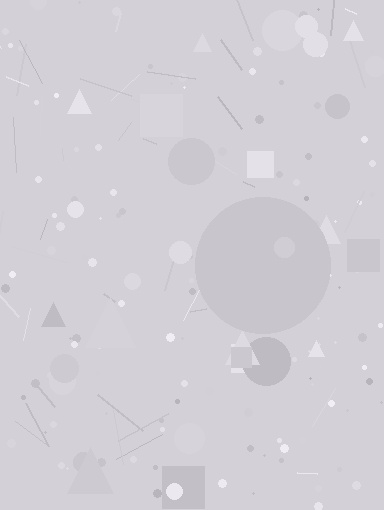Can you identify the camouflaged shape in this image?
The camouflaged shape is a circle.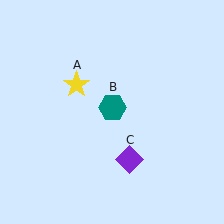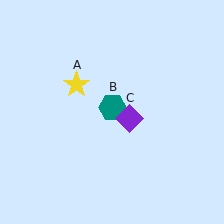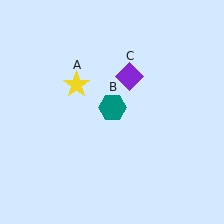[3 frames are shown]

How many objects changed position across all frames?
1 object changed position: purple diamond (object C).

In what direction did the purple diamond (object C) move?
The purple diamond (object C) moved up.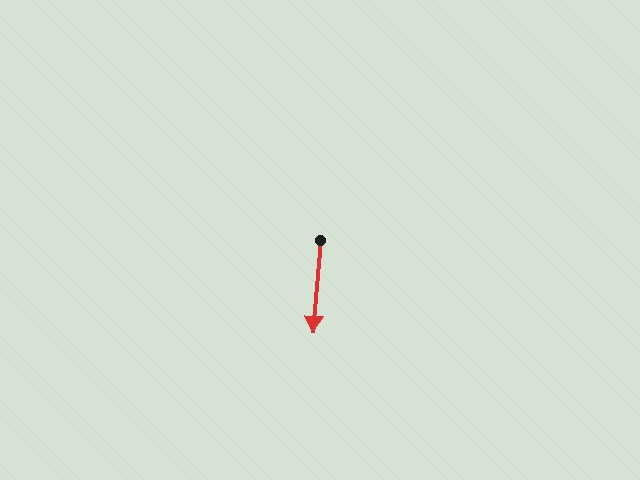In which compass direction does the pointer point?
South.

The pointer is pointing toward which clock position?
Roughly 6 o'clock.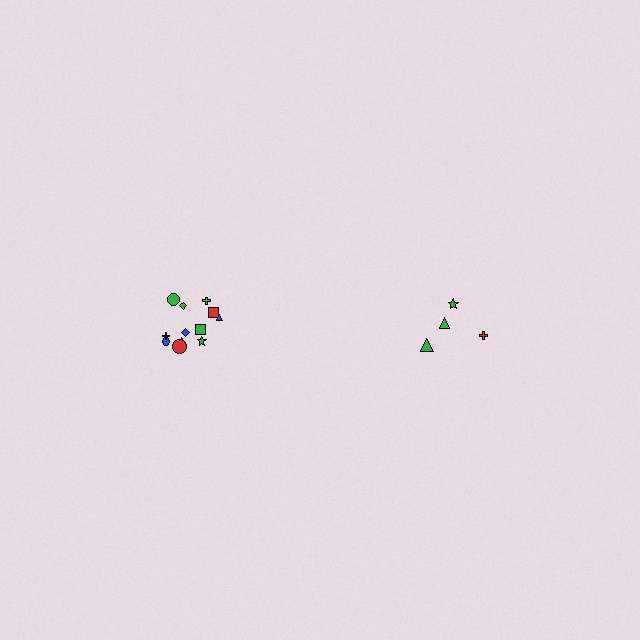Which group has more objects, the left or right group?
The left group.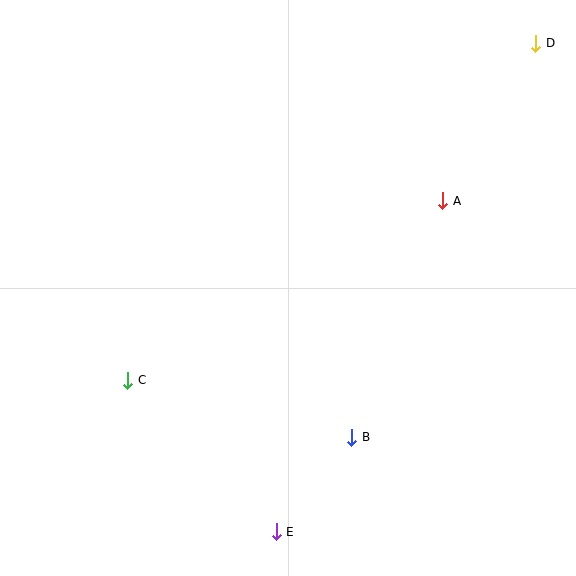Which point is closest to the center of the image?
Point B at (352, 437) is closest to the center.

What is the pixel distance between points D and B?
The distance between D and B is 435 pixels.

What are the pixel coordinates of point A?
Point A is at (443, 201).